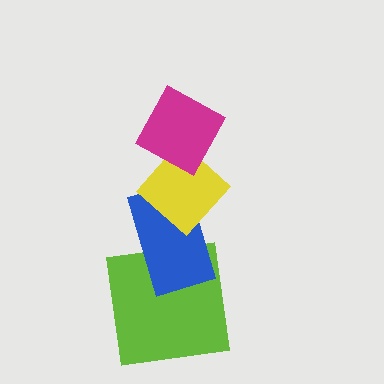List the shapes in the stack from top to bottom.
From top to bottom: the magenta diamond, the yellow diamond, the blue rectangle, the lime square.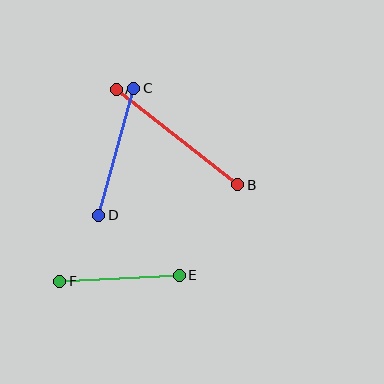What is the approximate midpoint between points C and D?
The midpoint is at approximately (116, 152) pixels.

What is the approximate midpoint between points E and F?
The midpoint is at approximately (119, 278) pixels.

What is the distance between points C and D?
The distance is approximately 132 pixels.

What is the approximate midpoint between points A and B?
The midpoint is at approximately (177, 137) pixels.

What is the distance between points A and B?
The distance is approximately 154 pixels.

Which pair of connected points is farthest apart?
Points A and B are farthest apart.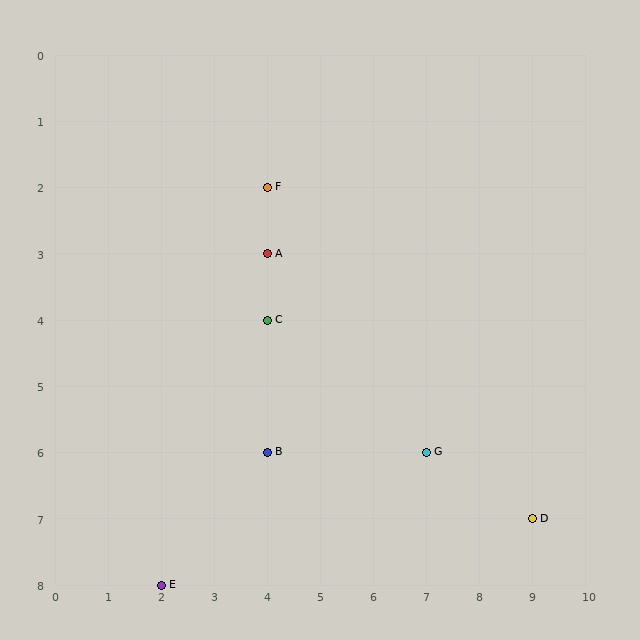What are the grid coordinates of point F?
Point F is at grid coordinates (4, 2).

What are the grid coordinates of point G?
Point G is at grid coordinates (7, 6).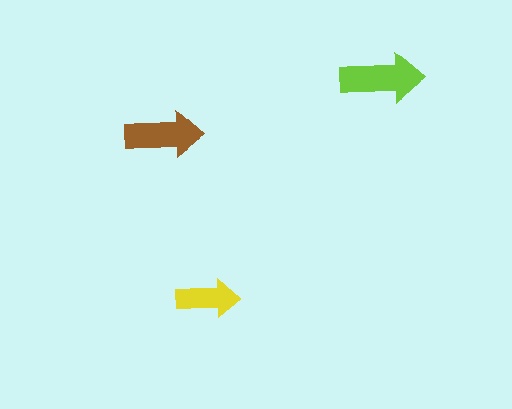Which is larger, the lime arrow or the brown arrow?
The lime one.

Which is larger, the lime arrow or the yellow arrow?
The lime one.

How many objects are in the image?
There are 3 objects in the image.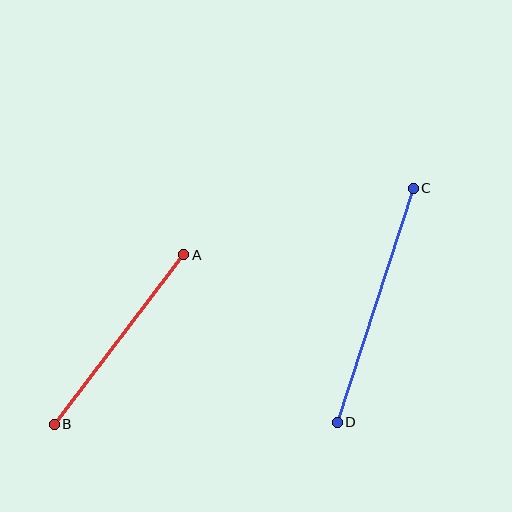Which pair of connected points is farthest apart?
Points C and D are farthest apart.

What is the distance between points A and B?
The distance is approximately 213 pixels.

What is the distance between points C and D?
The distance is approximately 246 pixels.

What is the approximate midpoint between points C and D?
The midpoint is at approximately (375, 305) pixels.